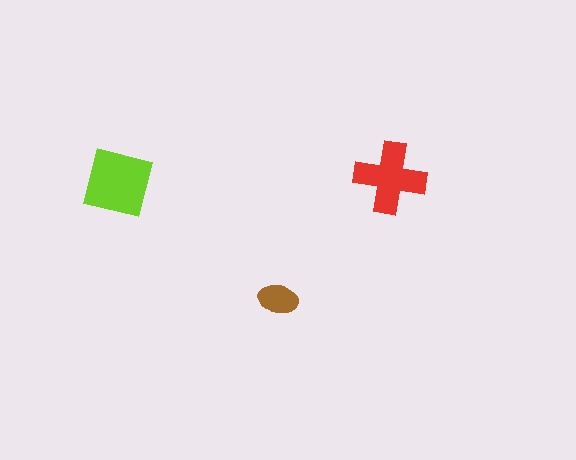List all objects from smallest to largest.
The brown ellipse, the red cross, the lime square.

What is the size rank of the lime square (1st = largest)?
1st.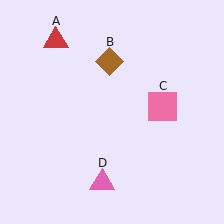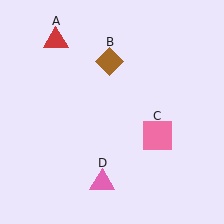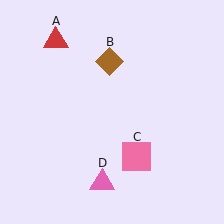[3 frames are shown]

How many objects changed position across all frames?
1 object changed position: pink square (object C).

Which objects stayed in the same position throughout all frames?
Red triangle (object A) and brown diamond (object B) and pink triangle (object D) remained stationary.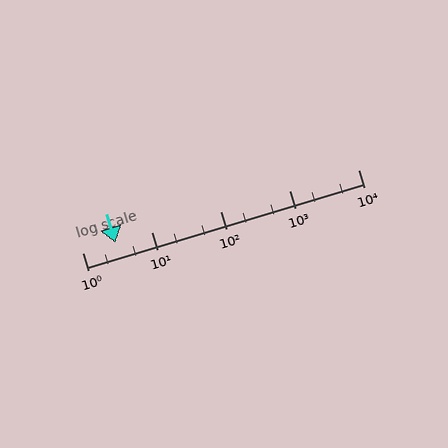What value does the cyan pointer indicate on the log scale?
The pointer indicates approximately 3.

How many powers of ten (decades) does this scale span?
The scale spans 4 decades, from 1 to 10000.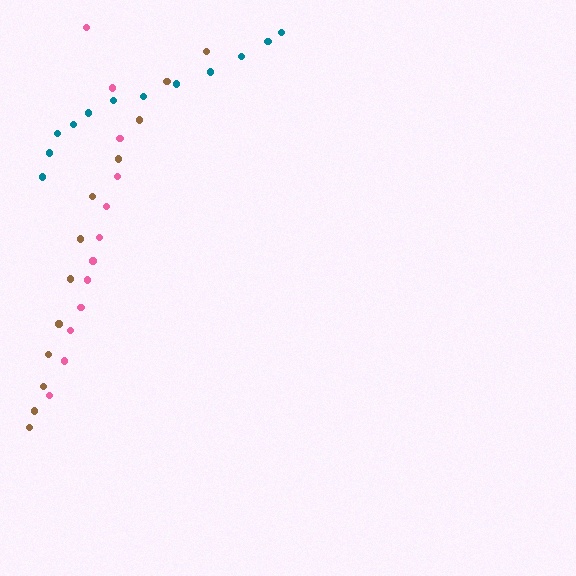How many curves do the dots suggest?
There are 3 distinct paths.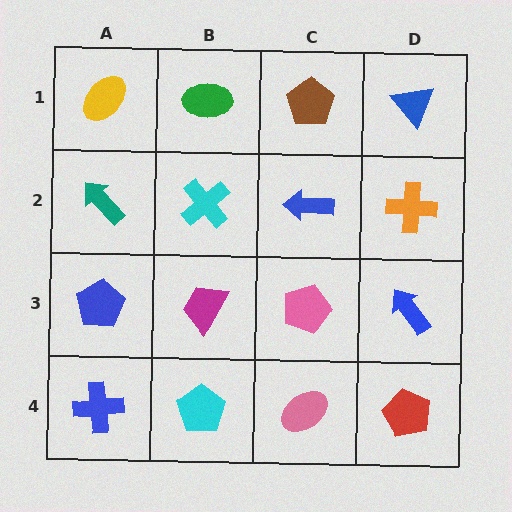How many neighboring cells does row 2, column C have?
4.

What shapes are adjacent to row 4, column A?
A blue pentagon (row 3, column A), a cyan pentagon (row 4, column B).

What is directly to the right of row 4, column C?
A red pentagon.